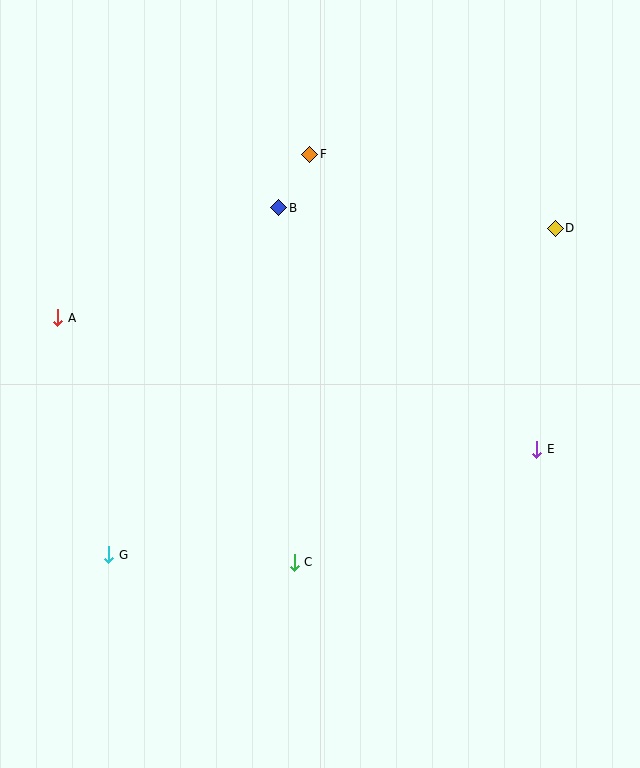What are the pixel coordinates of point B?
Point B is at (279, 208).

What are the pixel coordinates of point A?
Point A is at (58, 318).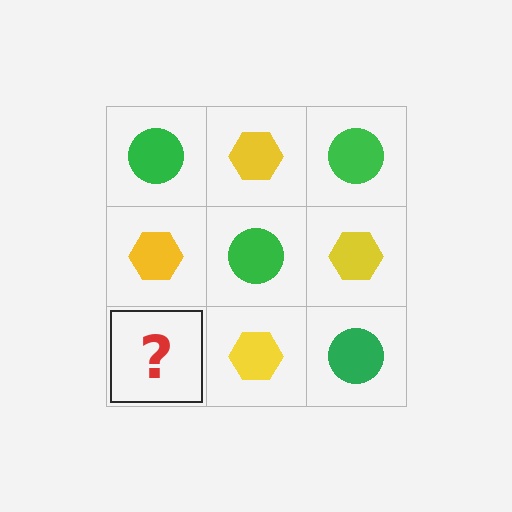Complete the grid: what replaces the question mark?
The question mark should be replaced with a green circle.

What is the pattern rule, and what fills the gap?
The rule is that it alternates green circle and yellow hexagon in a checkerboard pattern. The gap should be filled with a green circle.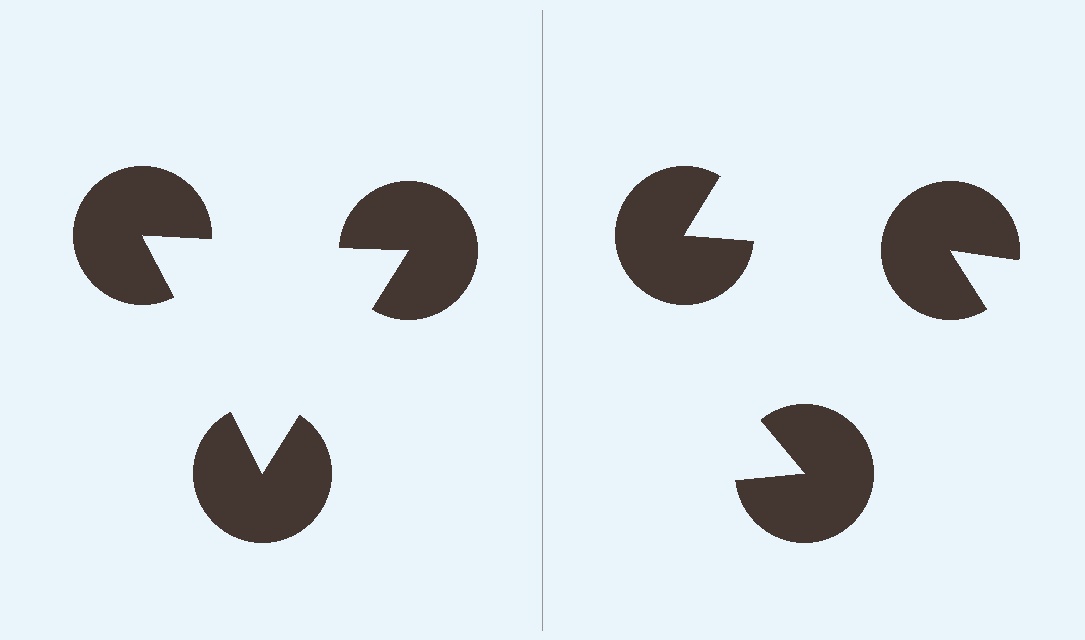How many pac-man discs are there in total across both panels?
6 — 3 on each side.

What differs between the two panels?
The pac-man discs are positioned identically on both sides; only the wedge orientations differ. On the left they align to a triangle; on the right they are misaligned.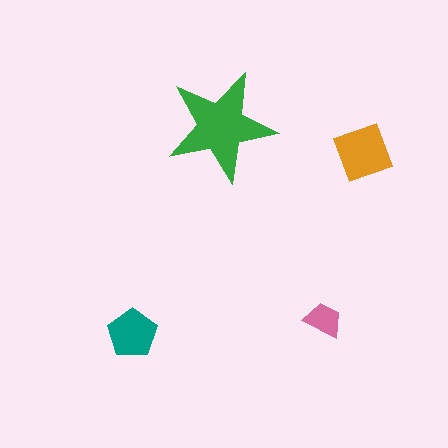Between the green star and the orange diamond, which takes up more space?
The green star.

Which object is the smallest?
The pink trapezoid.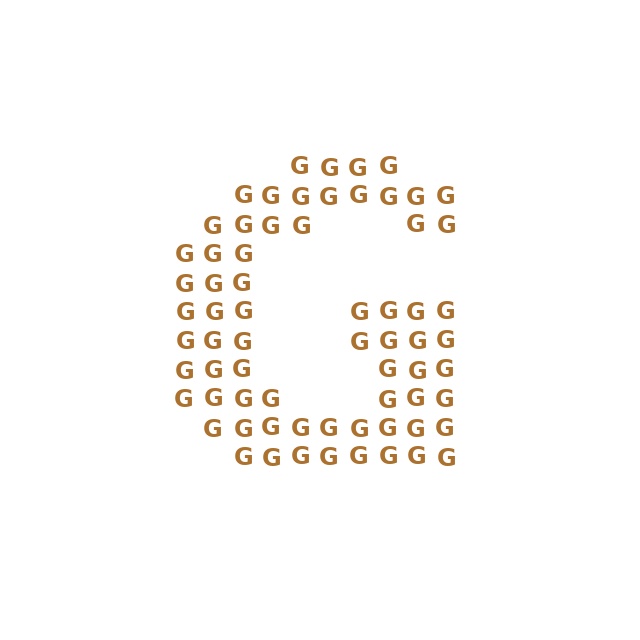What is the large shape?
The large shape is the letter G.